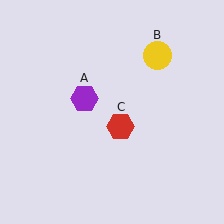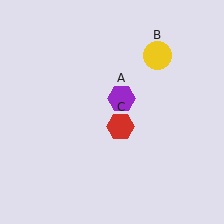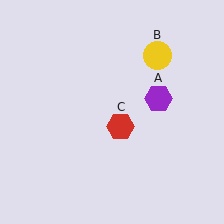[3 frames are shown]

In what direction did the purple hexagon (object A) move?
The purple hexagon (object A) moved right.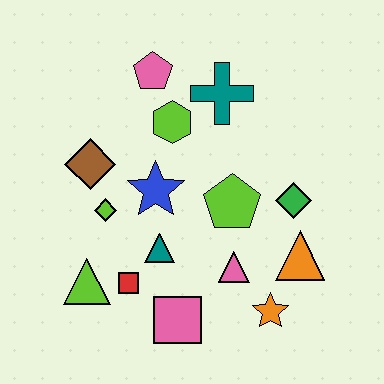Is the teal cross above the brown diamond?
Yes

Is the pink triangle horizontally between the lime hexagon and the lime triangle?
No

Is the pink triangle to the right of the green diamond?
No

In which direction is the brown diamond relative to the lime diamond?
The brown diamond is above the lime diamond.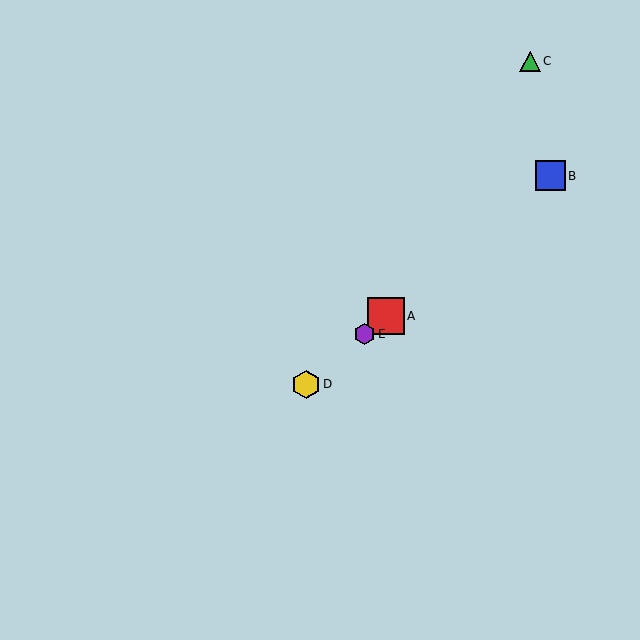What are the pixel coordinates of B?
Object B is at (550, 176).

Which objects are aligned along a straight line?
Objects A, B, D, E are aligned along a straight line.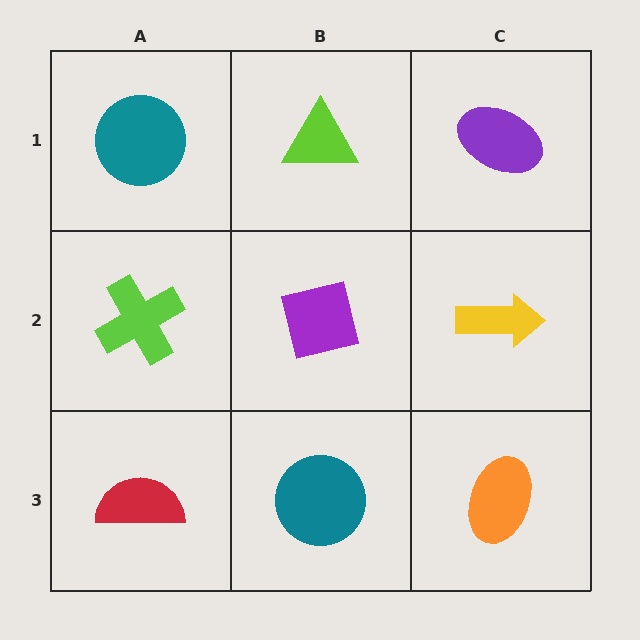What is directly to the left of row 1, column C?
A lime triangle.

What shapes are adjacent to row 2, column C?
A purple ellipse (row 1, column C), an orange ellipse (row 3, column C), a purple square (row 2, column B).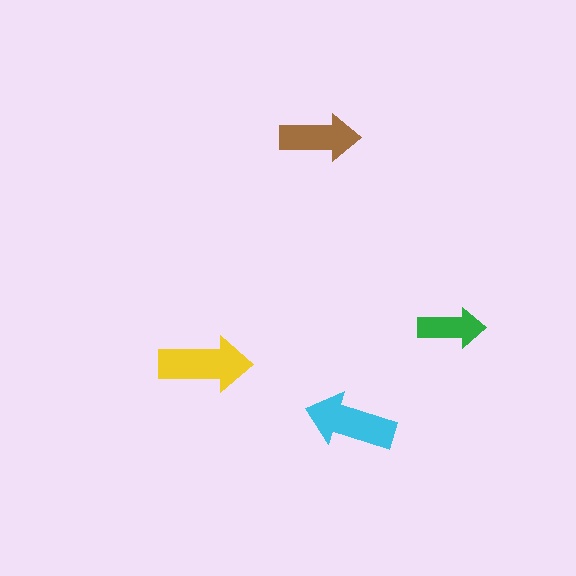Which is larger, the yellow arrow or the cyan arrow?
The yellow one.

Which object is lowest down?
The cyan arrow is bottommost.